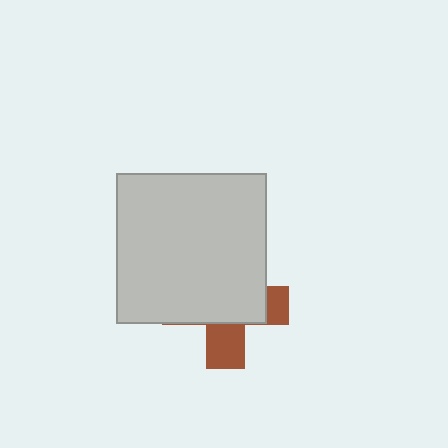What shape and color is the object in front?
The object in front is a light gray square.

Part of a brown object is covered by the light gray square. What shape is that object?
It is a cross.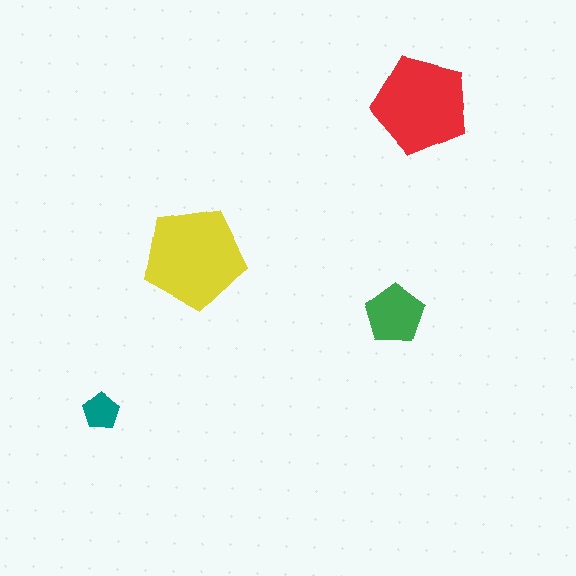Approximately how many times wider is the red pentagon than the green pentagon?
About 1.5 times wider.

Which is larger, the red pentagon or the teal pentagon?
The red one.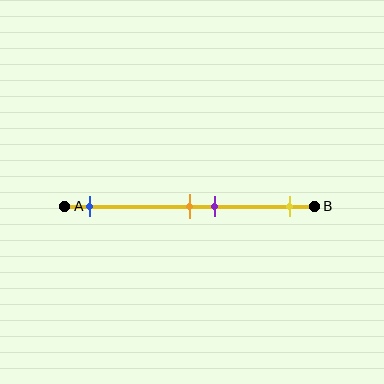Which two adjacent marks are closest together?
The orange and purple marks are the closest adjacent pair.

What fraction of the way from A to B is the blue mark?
The blue mark is approximately 10% (0.1) of the way from A to B.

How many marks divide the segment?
There are 4 marks dividing the segment.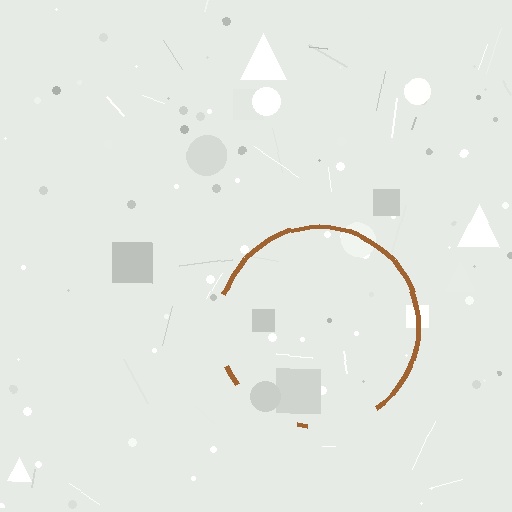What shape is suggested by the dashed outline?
The dashed outline suggests a circle.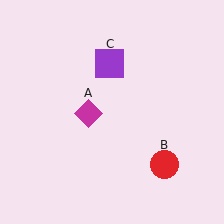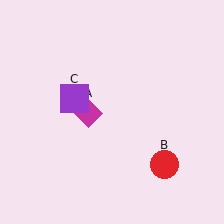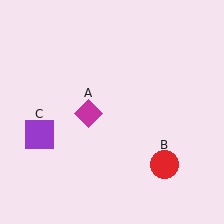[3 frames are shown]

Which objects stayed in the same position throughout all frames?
Magenta diamond (object A) and red circle (object B) remained stationary.